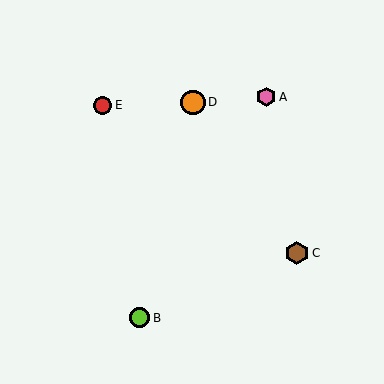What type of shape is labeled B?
Shape B is a lime circle.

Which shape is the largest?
The orange circle (labeled D) is the largest.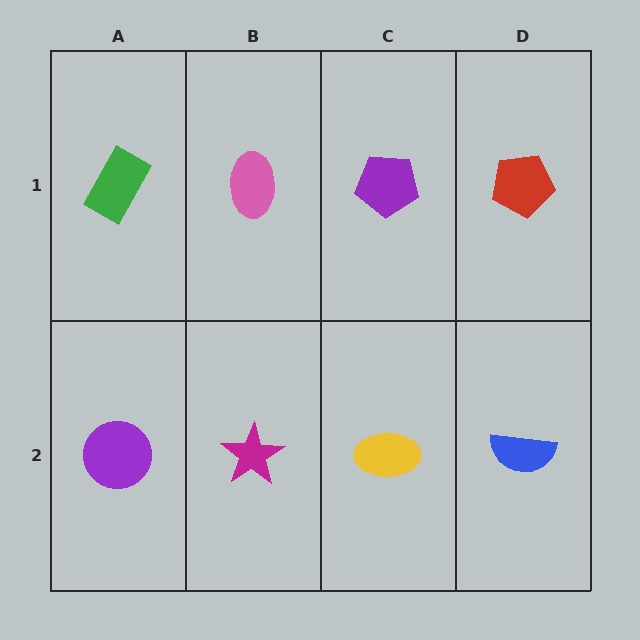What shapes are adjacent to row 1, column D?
A blue semicircle (row 2, column D), a purple pentagon (row 1, column C).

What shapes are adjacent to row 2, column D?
A red pentagon (row 1, column D), a yellow ellipse (row 2, column C).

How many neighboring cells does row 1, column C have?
3.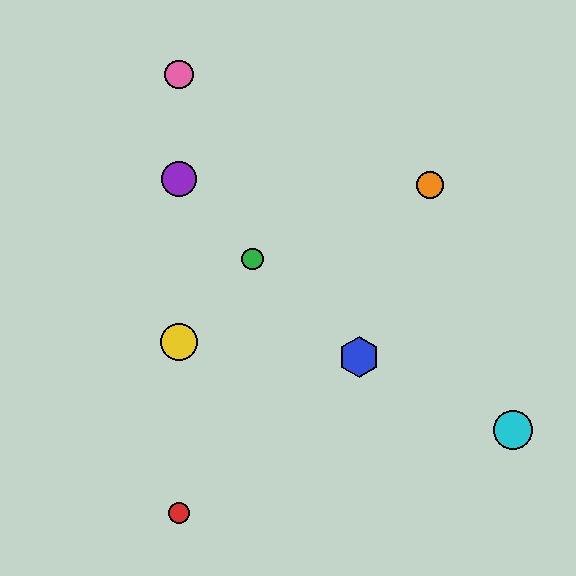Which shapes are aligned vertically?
The red circle, the yellow circle, the purple circle, the pink circle are aligned vertically.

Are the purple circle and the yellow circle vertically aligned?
Yes, both are at x≈179.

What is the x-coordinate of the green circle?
The green circle is at x≈252.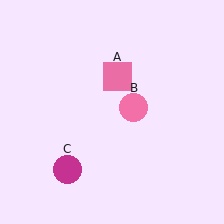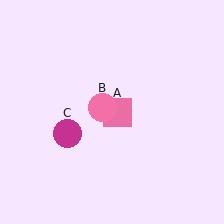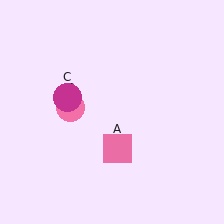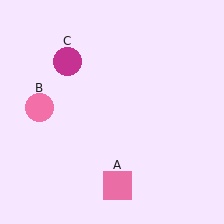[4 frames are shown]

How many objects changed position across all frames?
3 objects changed position: pink square (object A), pink circle (object B), magenta circle (object C).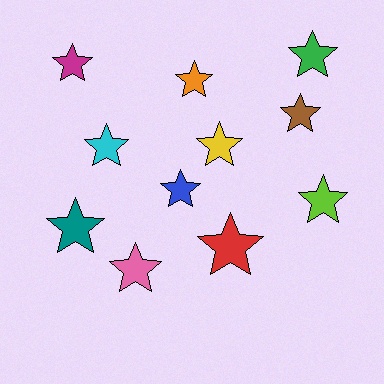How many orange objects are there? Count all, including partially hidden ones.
There is 1 orange object.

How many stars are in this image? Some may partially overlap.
There are 11 stars.